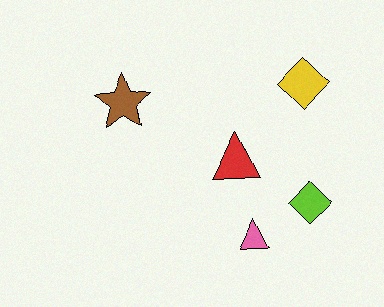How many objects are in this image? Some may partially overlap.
There are 5 objects.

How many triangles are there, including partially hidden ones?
There are 2 triangles.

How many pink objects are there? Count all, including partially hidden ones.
There is 1 pink object.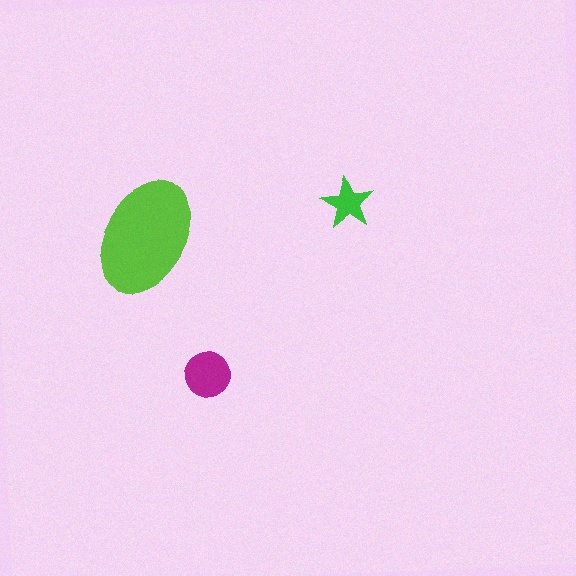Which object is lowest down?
The magenta circle is bottommost.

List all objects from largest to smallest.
The lime ellipse, the magenta circle, the green star.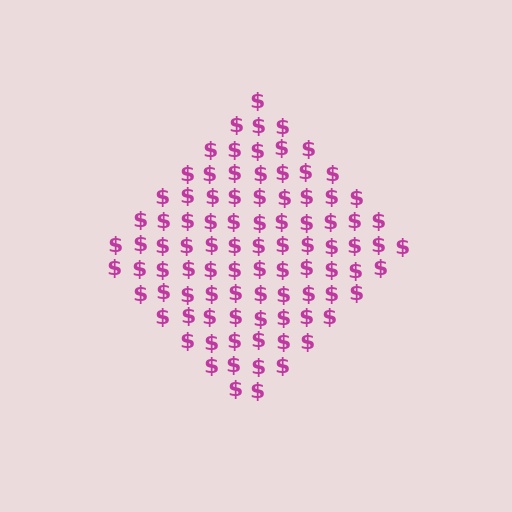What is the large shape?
The large shape is a diamond.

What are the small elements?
The small elements are dollar signs.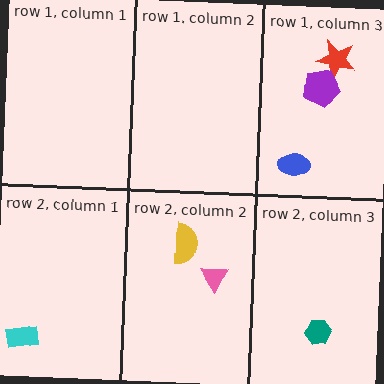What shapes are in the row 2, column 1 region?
The cyan rectangle.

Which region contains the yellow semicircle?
The row 2, column 2 region.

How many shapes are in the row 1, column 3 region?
3.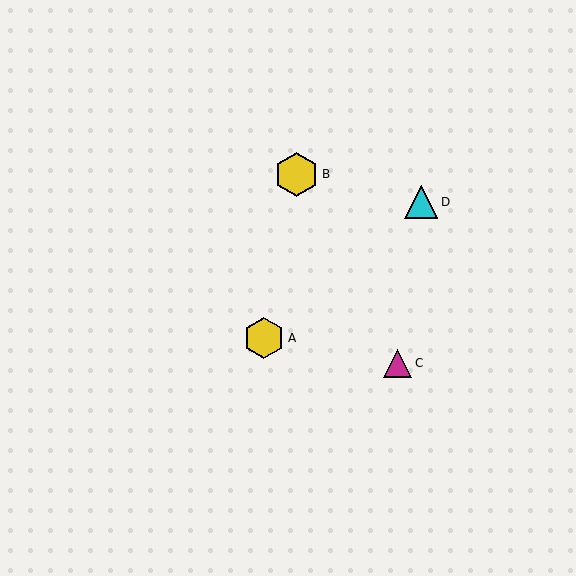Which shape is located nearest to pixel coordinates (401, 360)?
The magenta triangle (labeled C) at (398, 363) is nearest to that location.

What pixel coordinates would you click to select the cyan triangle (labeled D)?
Click at (421, 202) to select the cyan triangle D.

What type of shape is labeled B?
Shape B is a yellow hexagon.